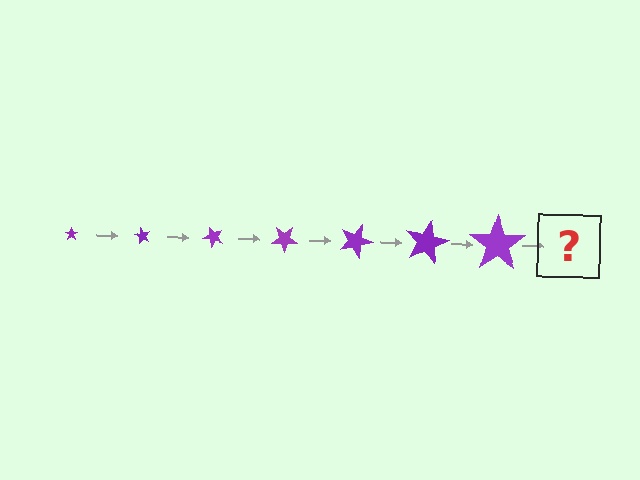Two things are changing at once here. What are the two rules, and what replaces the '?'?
The two rules are that the star grows larger each step and it rotates 60 degrees each step. The '?' should be a star, larger than the previous one and rotated 420 degrees from the start.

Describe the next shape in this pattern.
It should be a star, larger than the previous one and rotated 420 degrees from the start.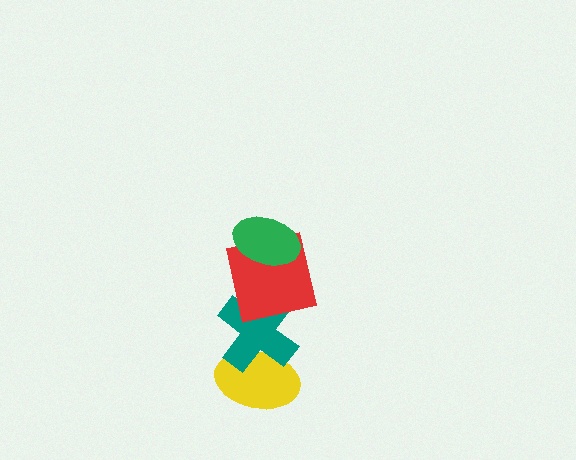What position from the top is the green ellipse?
The green ellipse is 1st from the top.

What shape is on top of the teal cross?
The red square is on top of the teal cross.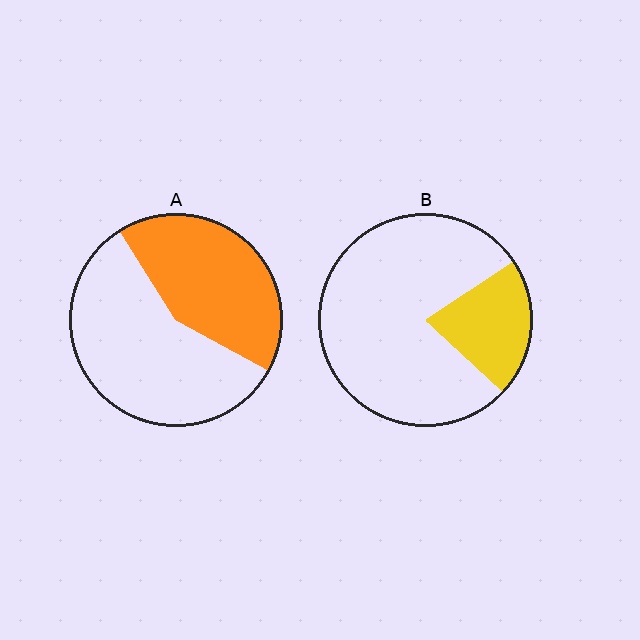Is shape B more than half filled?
No.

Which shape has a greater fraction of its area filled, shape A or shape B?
Shape A.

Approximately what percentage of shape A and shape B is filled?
A is approximately 40% and B is approximately 20%.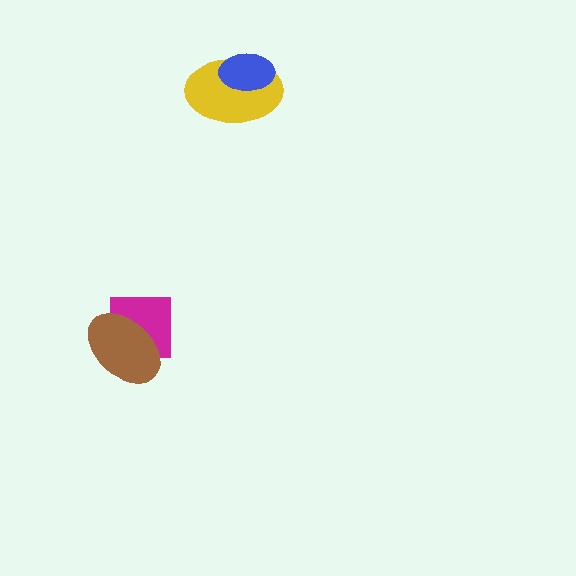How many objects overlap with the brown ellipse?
1 object overlaps with the brown ellipse.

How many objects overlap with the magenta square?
1 object overlaps with the magenta square.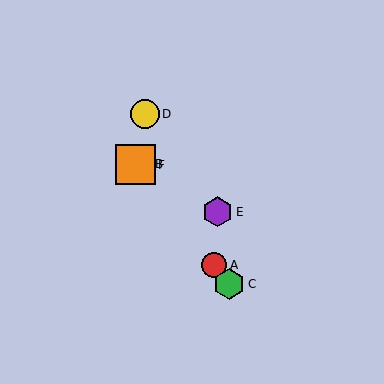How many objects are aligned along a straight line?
4 objects (A, B, C, F) are aligned along a straight line.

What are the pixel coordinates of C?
Object C is at (229, 284).